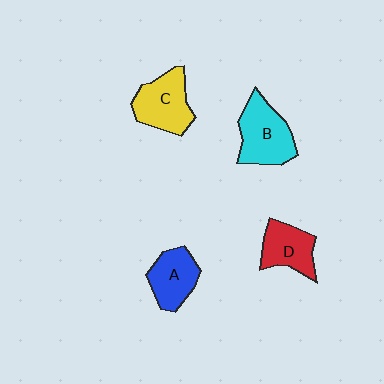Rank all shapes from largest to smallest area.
From largest to smallest: B (cyan), C (yellow), A (blue), D (red).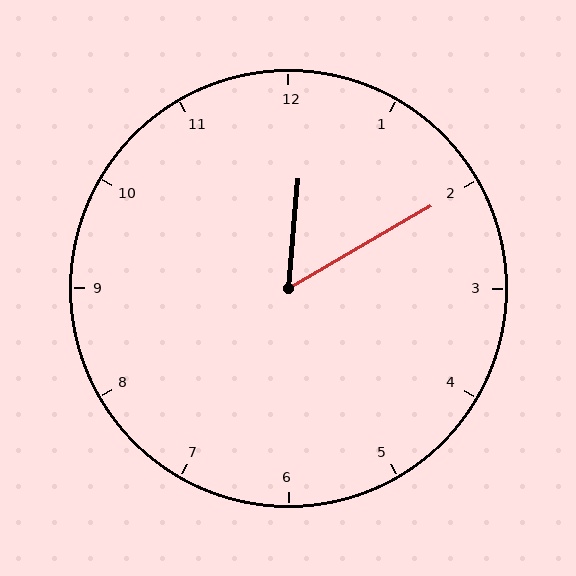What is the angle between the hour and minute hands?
Approximately 55 degrees.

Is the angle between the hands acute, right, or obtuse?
It is acute.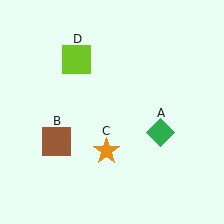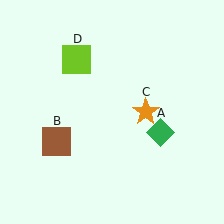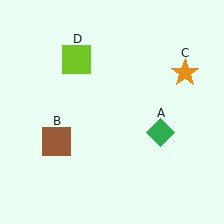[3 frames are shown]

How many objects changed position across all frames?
1 object changed position: orange star (object C).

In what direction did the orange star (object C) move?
The orange star (object C) moved up and to the right.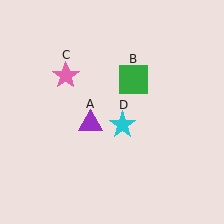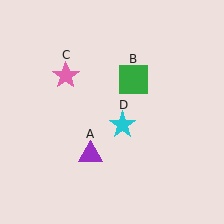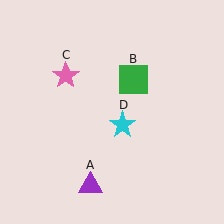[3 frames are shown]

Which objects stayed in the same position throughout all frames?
Green square (object B) and pink star (object C) and cyan star (object D) remained stationary.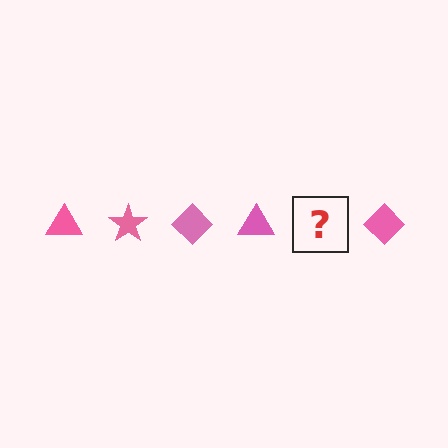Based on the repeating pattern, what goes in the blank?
The blank should be a pink star.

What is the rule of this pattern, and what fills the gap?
The rule is that the pattern cycles through triangle, star, diamond shapes in pink. The gap should be filled with a pink star.